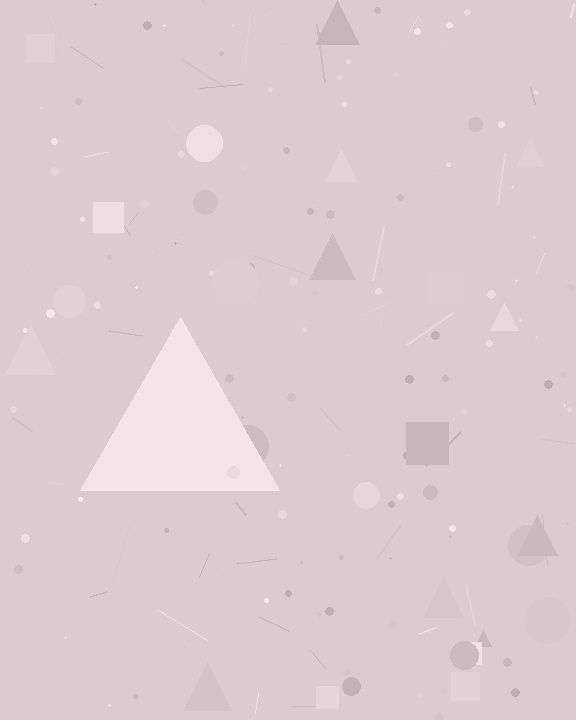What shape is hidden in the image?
A triangle is hidden in the image.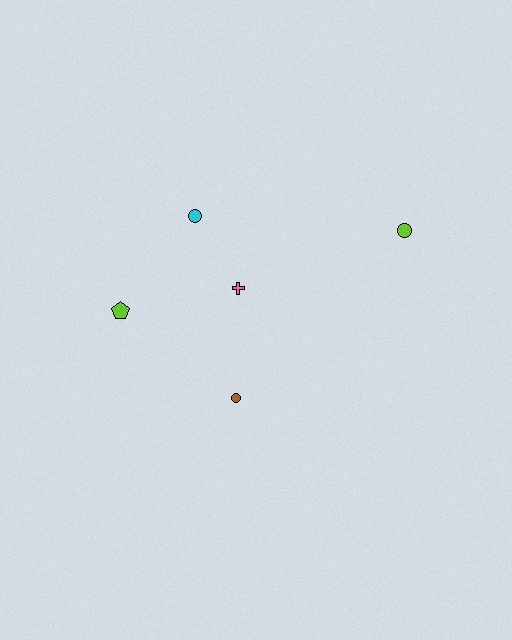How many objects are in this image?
There are 5 objects.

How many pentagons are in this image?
There is 1 pentagon.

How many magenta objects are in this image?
There are no magenta objects.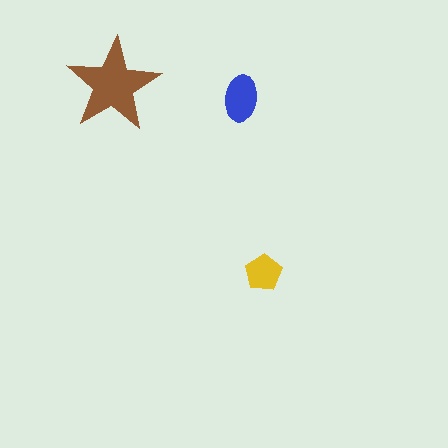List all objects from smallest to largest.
The yellow pentagon, the blue ellipse, the brown star.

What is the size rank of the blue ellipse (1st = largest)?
2nd.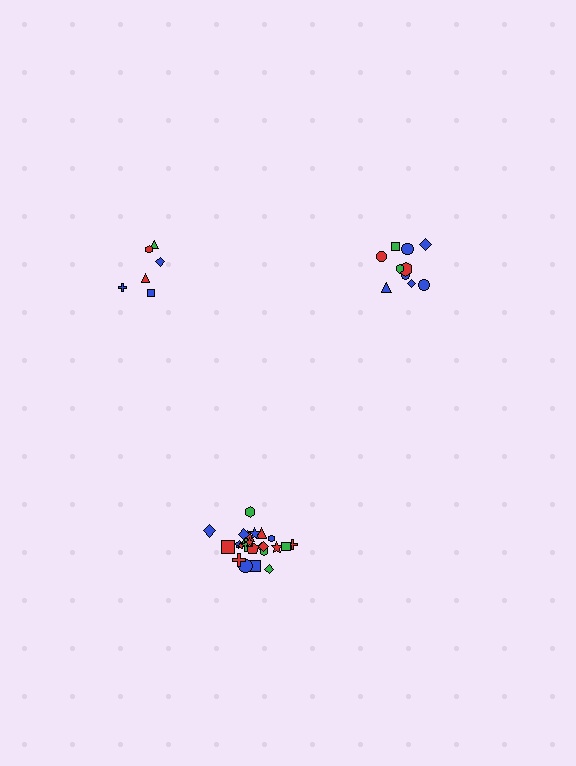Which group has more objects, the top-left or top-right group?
The top-right group.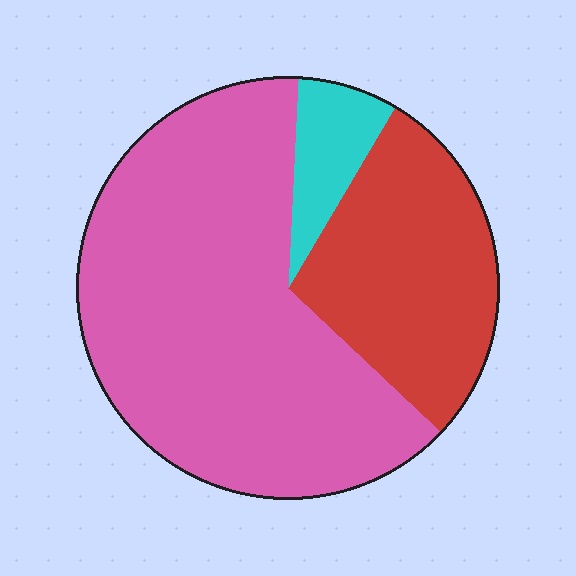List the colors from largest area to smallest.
From largest to smallest: pink, red, cyan.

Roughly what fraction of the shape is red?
Red covers roughly 30% of the shape.